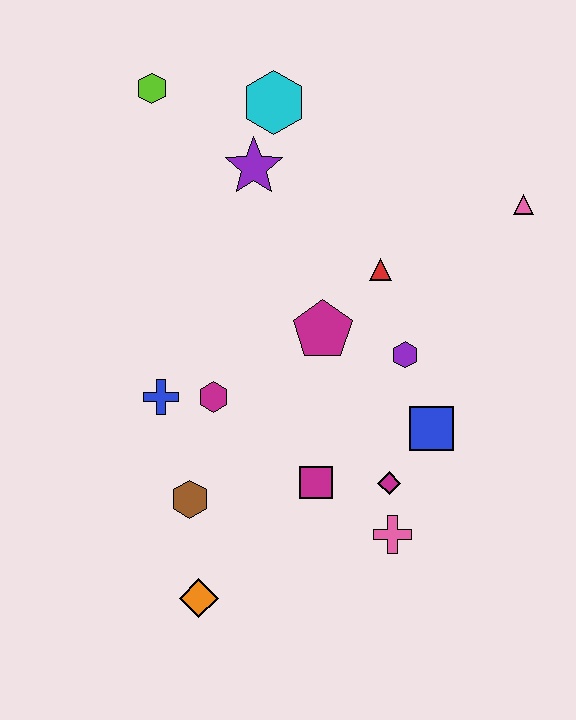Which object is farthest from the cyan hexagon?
The orange diamond is farthest from the cyan hexagon.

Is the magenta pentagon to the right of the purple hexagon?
No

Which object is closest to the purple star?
The cyan hexagon is closest to the purple star.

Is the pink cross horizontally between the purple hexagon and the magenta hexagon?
Yes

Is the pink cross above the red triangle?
No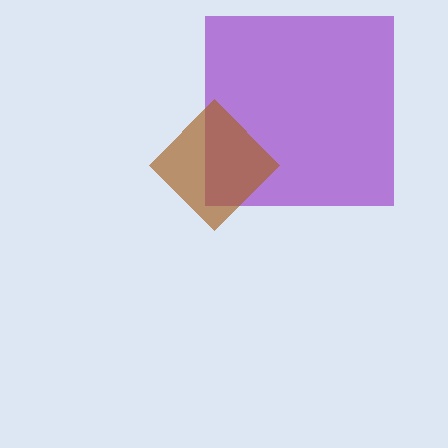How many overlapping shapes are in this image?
There are 2 overlapping shapes in the image.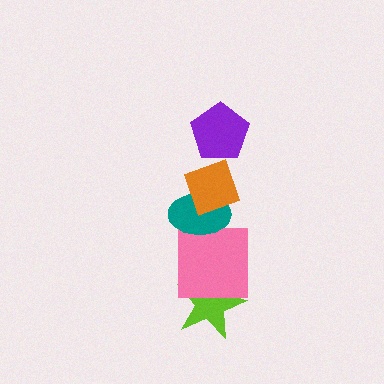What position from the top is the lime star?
The lime star is 5th from the top.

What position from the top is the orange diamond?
The orange diamond is 2nd from the top.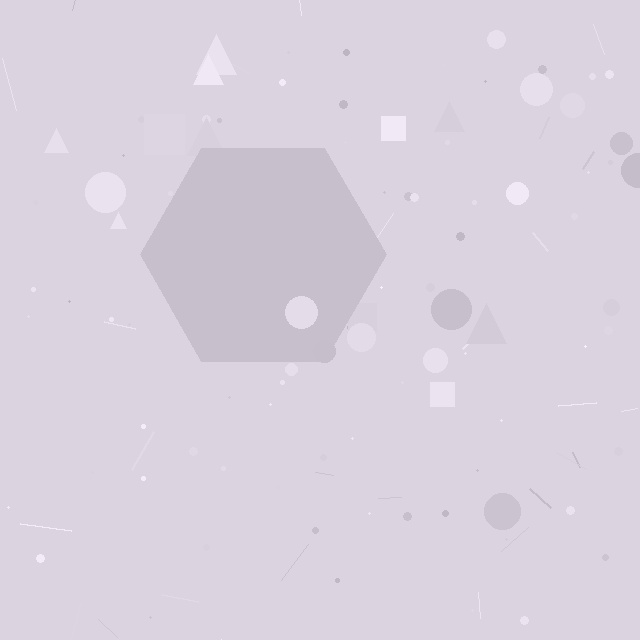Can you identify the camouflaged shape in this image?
The camouflaged shape is a hexagon.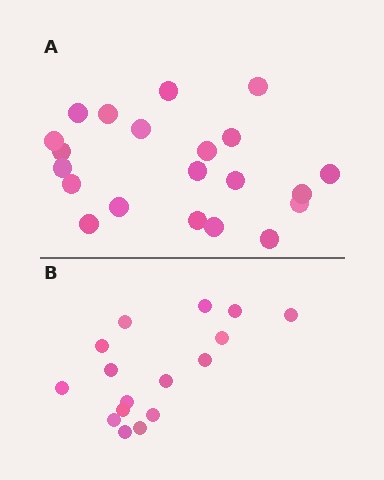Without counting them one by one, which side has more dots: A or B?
Region A (the top region) has more dots.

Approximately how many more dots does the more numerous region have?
Region A has about 5 more dots than region B.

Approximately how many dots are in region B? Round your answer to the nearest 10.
About 20 dots. (The exact count is 16, which rounds to 20.)